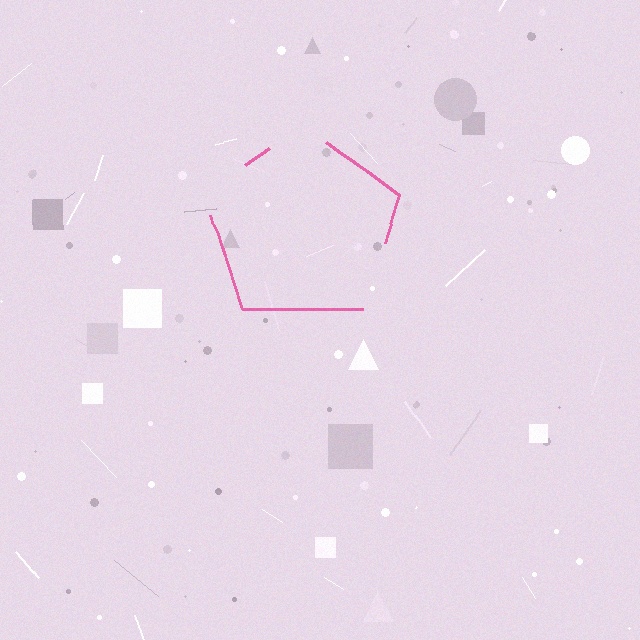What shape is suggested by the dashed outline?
The dashed outline suggests a pentagon.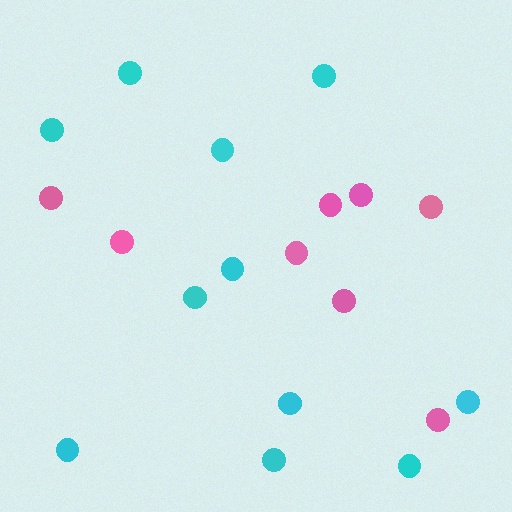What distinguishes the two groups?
There are 2 groups: one group of cyan circles (11) and one group of pink circles (8).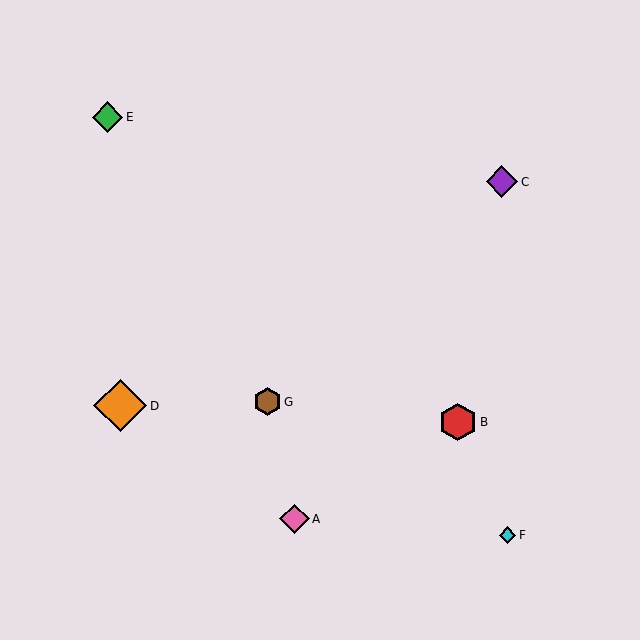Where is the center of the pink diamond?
The center of the pink diamond is at (294, 519).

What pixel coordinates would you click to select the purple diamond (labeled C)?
Click at (502, 182) to select the purple diamond C.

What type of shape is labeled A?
Shape A is a pink diamond.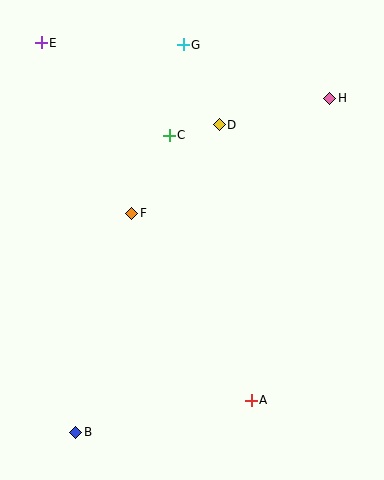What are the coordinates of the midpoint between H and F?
The midpoint between H and F is at (231, 156).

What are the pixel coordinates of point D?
Point D is at (219, 125).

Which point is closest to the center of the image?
Point F at (131, 213) is closest to the center.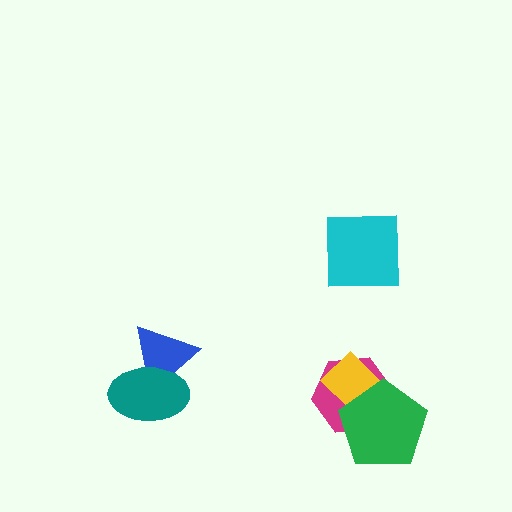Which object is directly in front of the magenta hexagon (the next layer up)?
The yellow diamond is directly in front of the magenta hexagon.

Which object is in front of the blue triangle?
The teal ellipse is in front of the blue triangle.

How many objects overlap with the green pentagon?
2 objects overlap with the green pentagon.